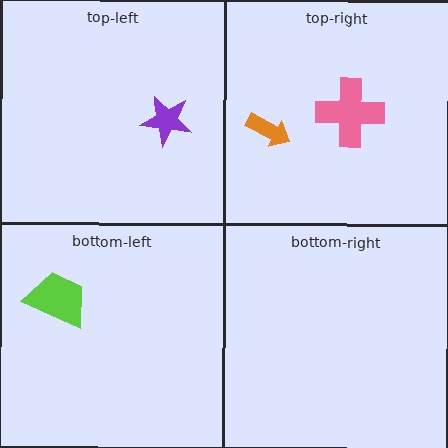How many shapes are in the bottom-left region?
1.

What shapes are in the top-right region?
The pink cross, the orange arrow.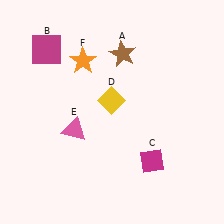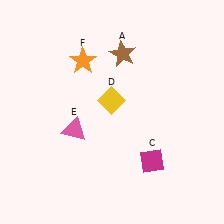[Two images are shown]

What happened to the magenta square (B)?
The magenta square (B) was removed in Image 2. It was in the top-left area of Image 1.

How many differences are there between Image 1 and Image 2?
There is 1 difference between the two images.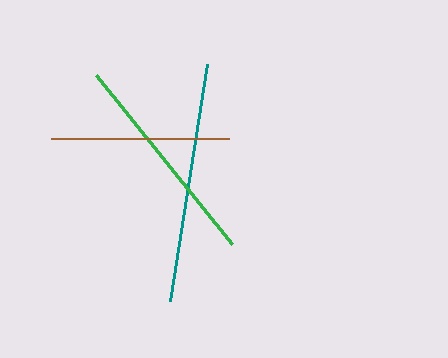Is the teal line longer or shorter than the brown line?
The teal line is longer than the brown line.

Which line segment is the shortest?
The brown line is the shortest at approximately 177 pixels.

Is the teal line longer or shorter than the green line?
The teal line is longer than the green line.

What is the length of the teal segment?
The teal segment is approximately 240 pixels long.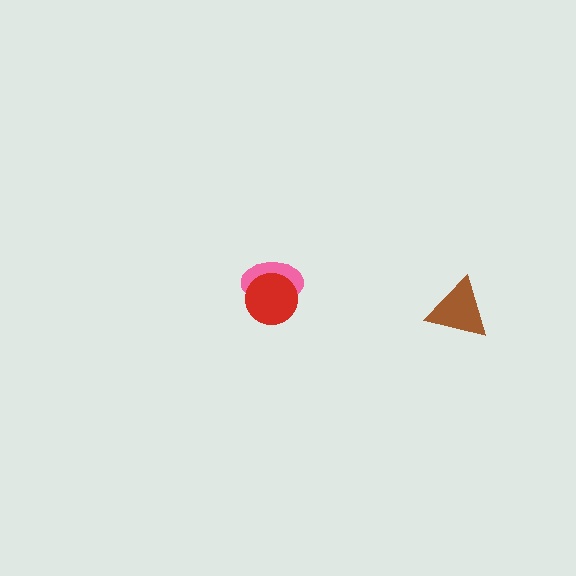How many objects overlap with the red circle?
1 object overlaps with the red circle.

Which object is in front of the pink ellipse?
The red circle is in front of the pink ellipse.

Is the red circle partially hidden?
No, no other shape covers it.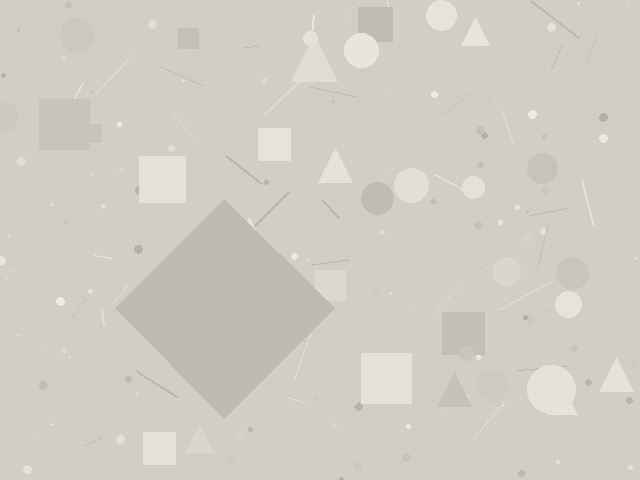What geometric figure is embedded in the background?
A diamond is embedded in the background.